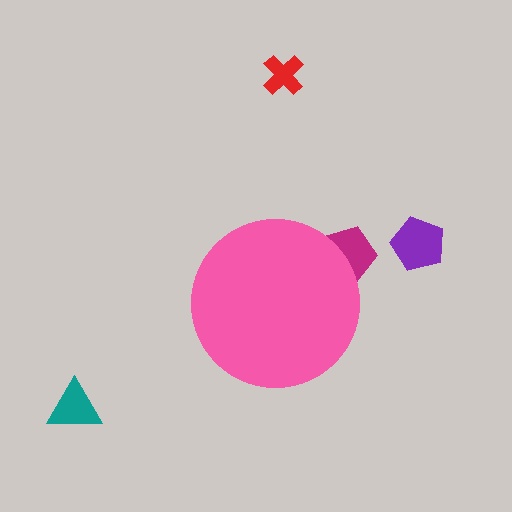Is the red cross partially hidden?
No, the red cross is fully visible.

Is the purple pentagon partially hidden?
No, the purple pentagon is fully visible.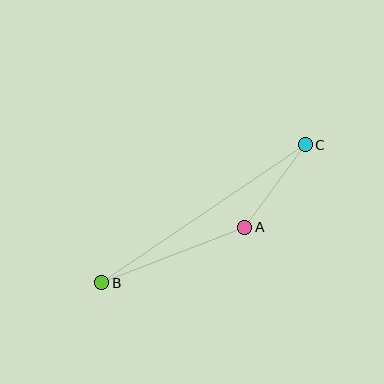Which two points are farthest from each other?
Points B and C are farthest from each other.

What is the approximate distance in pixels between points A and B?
The distance between A and B is approximately 154 pixels.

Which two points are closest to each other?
Points A and C are closest to each other.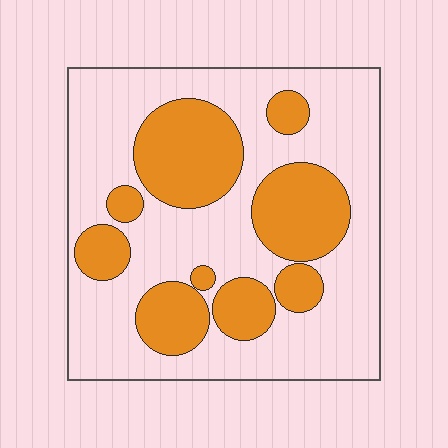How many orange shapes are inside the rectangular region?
9.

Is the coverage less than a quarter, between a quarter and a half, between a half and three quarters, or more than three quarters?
Between a quarter and a half.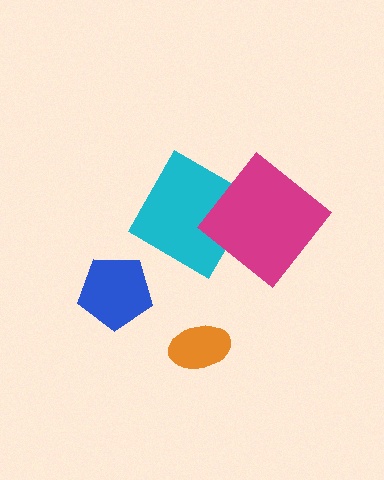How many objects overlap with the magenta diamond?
1 object overlaps with the magenta diamond.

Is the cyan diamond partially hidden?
Yes, it is partially covered by another shape.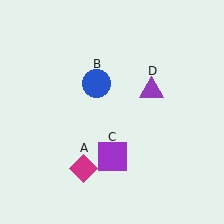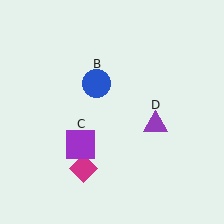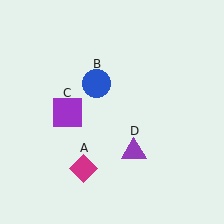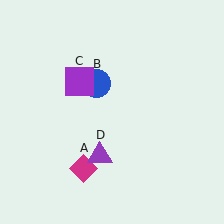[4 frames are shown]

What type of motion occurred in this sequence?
The purple square (object C), purple triangle (object D) rotated clockwise around the center of the scene.